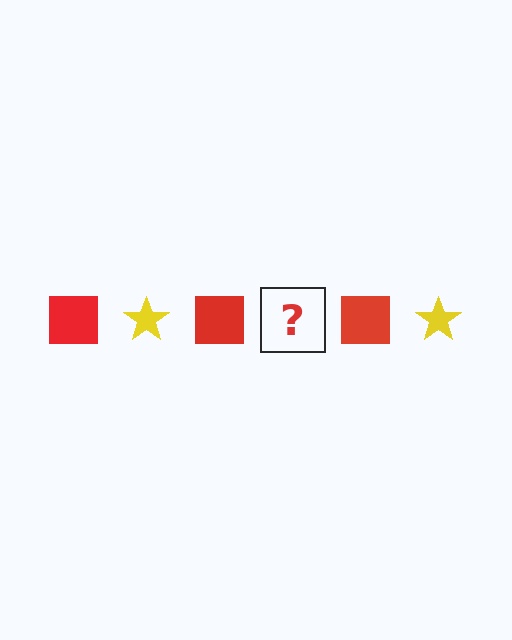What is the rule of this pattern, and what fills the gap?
The rule is that the pattern alternates between red square and yellow star. The gap should be filled with a yellow star.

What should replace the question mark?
The question mark should be replaced with a yellow star.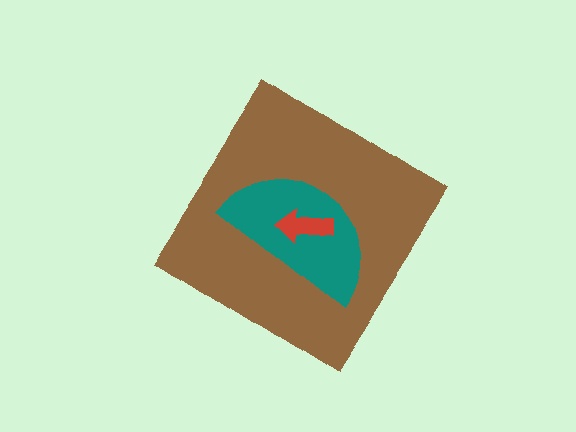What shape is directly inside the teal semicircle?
The red arrow.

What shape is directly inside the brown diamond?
The teal semicircle.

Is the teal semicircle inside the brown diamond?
Yes.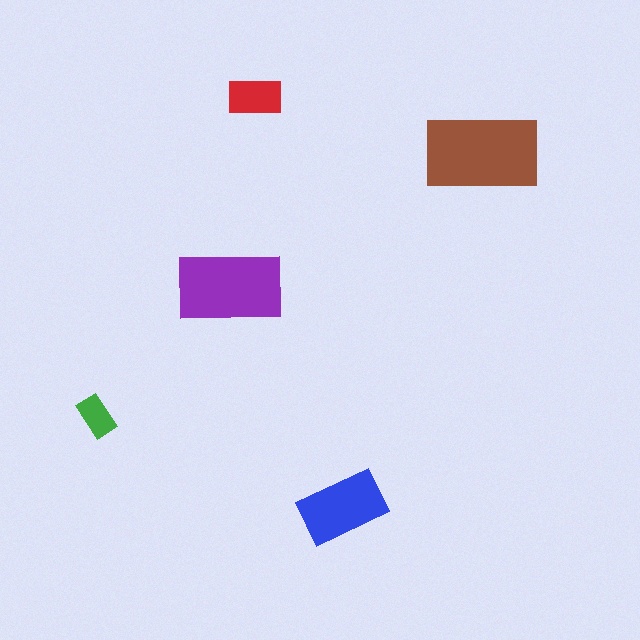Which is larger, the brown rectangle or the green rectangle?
The brown one.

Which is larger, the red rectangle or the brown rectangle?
The brown one.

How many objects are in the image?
There are 5 objects in the image.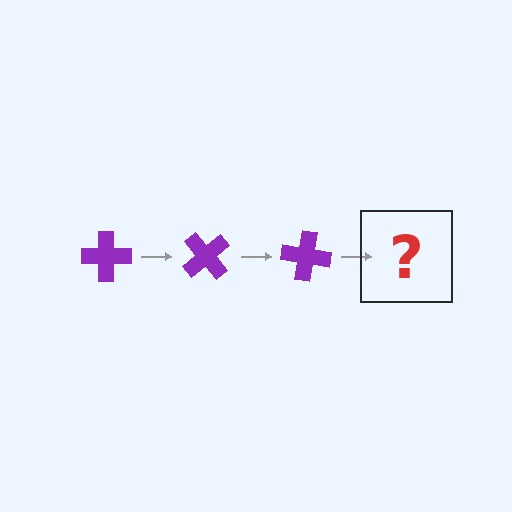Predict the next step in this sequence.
The next step is a purple cross rotated 150 degrees.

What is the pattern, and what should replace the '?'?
The pattern is that the cross rotates 50 degrees each step. The '?' should be a purple cross rotated 150 degrees.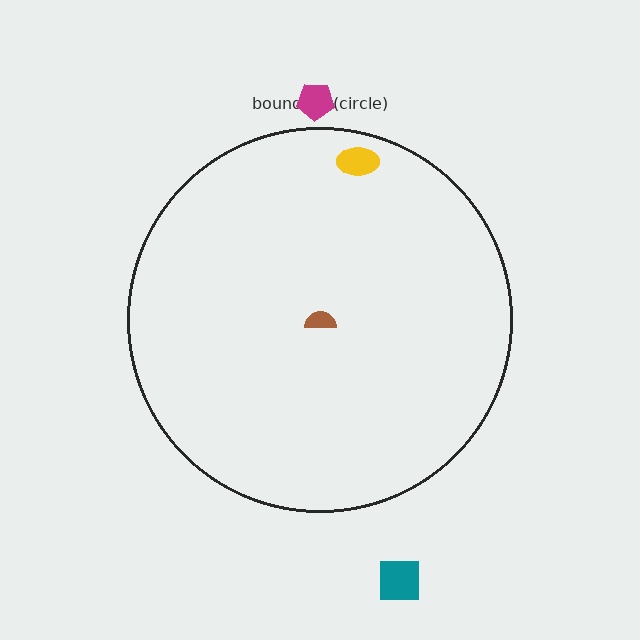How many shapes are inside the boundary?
2 inside, 2 outside.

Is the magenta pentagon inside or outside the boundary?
Outside.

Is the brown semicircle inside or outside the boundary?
Inside.